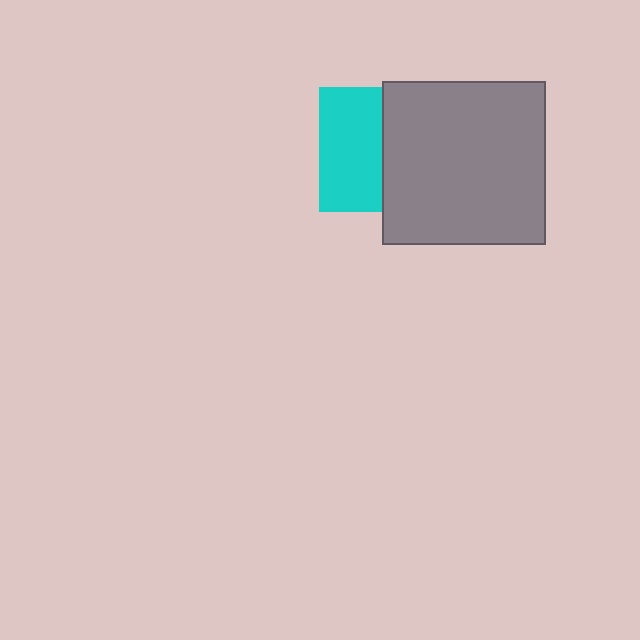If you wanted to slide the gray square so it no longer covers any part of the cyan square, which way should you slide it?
Slide it right — that is the most direct way to separate the two shapes.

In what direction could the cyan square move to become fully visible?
The cyan square could move left. That would shift it out from behind the gray square entirely.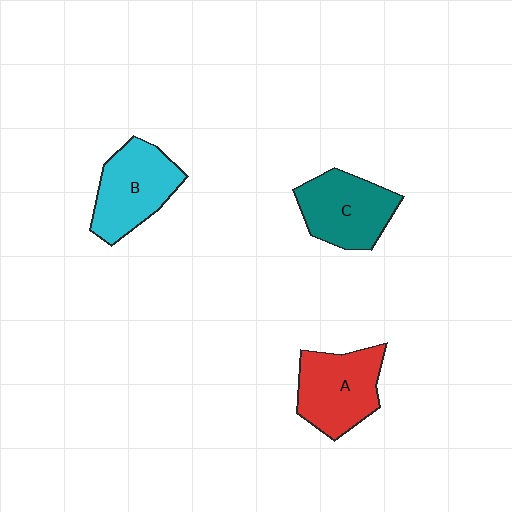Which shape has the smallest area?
Shape C (teal).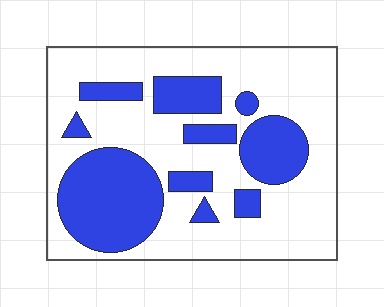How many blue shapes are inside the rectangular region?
10.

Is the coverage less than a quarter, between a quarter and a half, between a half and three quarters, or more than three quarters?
Between a quarter and a half.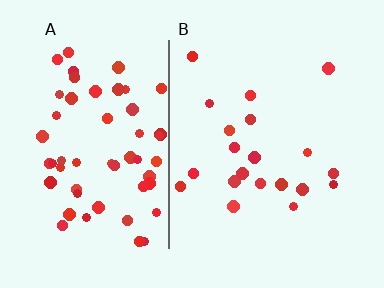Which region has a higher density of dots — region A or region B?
A (the left).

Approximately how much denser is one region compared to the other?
Approximately 2.9× — region A over region B.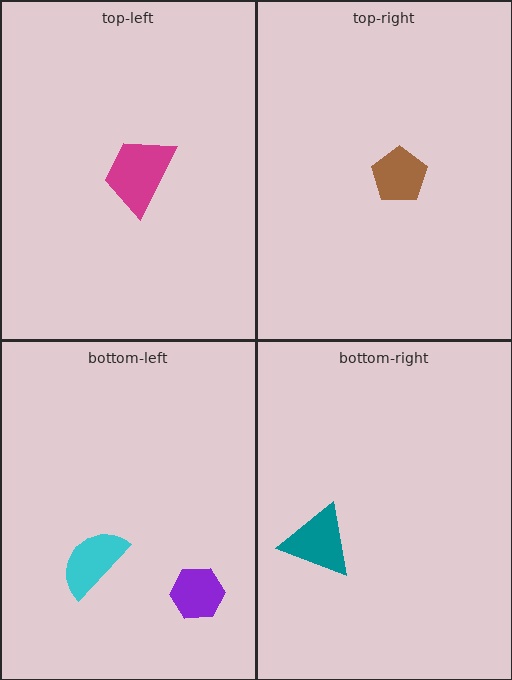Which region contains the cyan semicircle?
The bottom-left region.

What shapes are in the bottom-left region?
The purple hexagon, the cyan semicircle.